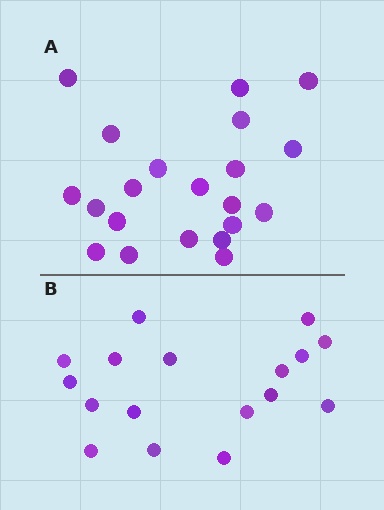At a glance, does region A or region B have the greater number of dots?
Region A (the top region) has more dots.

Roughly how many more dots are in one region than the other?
Region A has about 4 more dots than region B.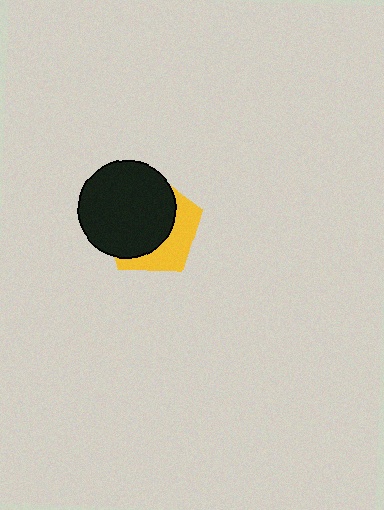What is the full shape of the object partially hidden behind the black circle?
The partially hidden object is a yellow pentagon.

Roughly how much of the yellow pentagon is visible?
A small part of it is visible (roughly 36%).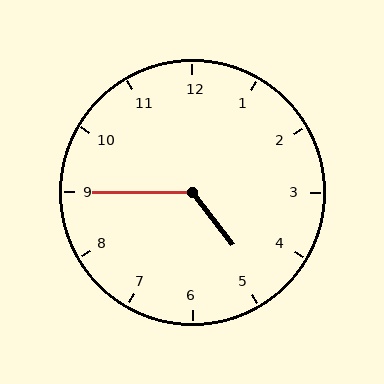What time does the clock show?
4:45.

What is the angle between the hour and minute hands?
Approximately 128 degrees.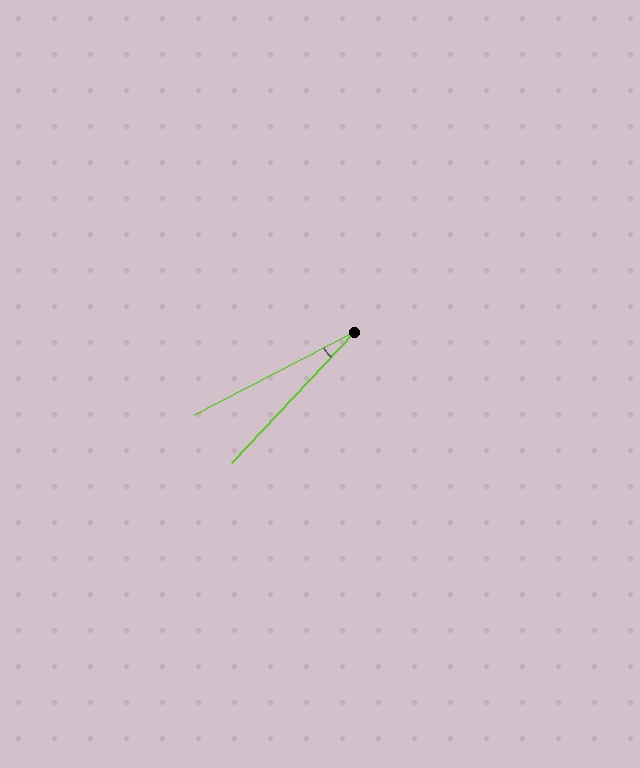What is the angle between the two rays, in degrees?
Approximately 19 degrees.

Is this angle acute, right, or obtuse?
It is acute.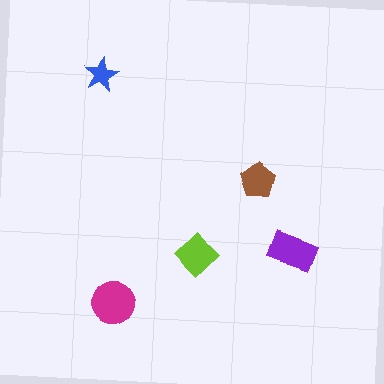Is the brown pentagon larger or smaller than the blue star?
Larger.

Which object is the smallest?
The blue star.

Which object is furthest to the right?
The purple rectangle is rightmost.